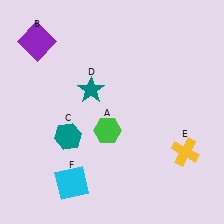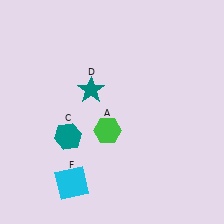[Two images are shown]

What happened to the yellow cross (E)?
The yellow cross (E) was removed in Image 2. It was in the bottom-right area of Image 1.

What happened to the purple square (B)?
The purple square (B) was removed in Image 2. It was in the top-left area of Image 1.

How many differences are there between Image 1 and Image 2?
There are 2 differences between the two images.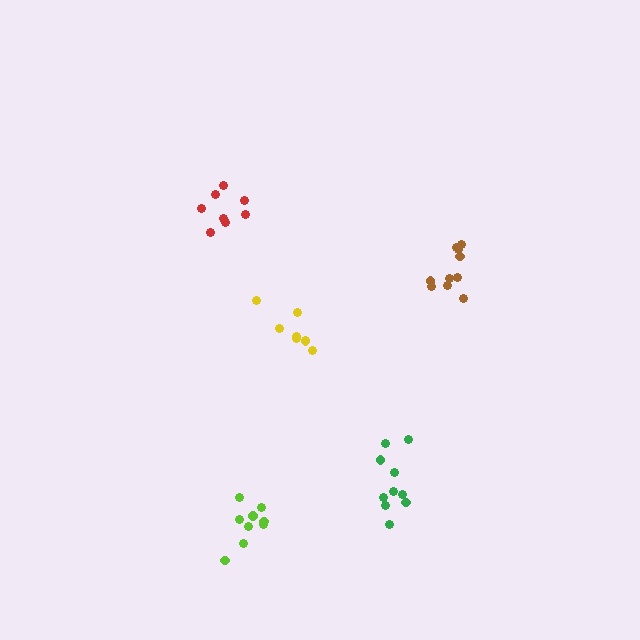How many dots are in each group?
Group 1: 10 dots, Group 2: 10 dots, Group 3: 8 dots, Group 4: 9 dots, Group 5: 8 dots (45 total).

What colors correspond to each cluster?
The clusters are colored: brown, green, red, lime, yellow.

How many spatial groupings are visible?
There are 5 spatial groupings.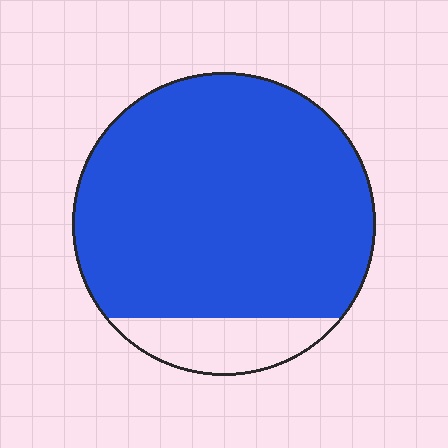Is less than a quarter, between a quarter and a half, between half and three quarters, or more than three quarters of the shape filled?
More than three quarters.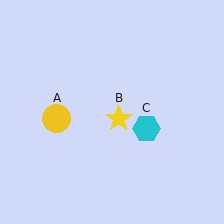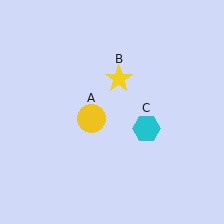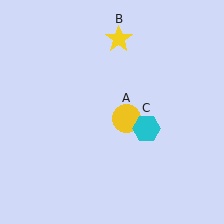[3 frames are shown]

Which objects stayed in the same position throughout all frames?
Cyan hexagon (object C) remained stationary.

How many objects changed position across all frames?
2 objects changed position: yellow circle (object A), yellow star (object B).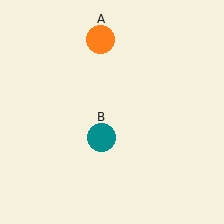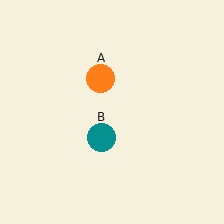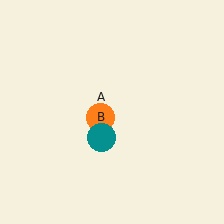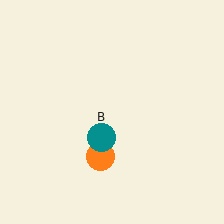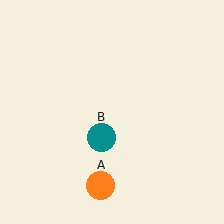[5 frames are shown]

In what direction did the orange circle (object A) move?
The orange circle (object A) moved down.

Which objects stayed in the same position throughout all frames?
Teal circle (object B) remained stationary.